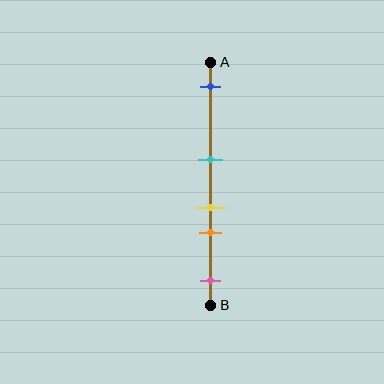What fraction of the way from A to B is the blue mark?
The blue mark is approximately 10% (0.1) of the way from A to B.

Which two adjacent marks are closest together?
The yellow and orange marks are the closest adjacent pair.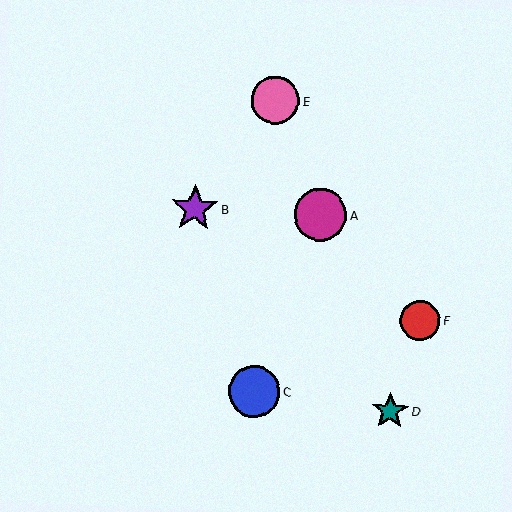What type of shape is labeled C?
Shape C is a blue circle.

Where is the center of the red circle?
The center of the red circle is at (420, 320).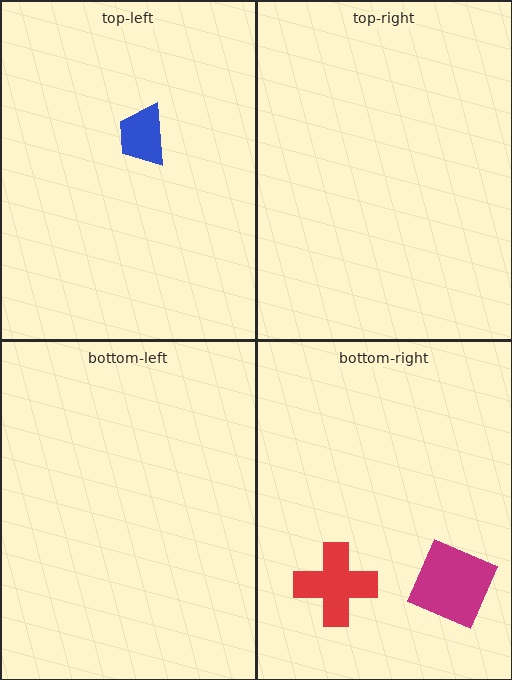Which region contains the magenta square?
The bottom-right region.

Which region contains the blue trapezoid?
The top-left region.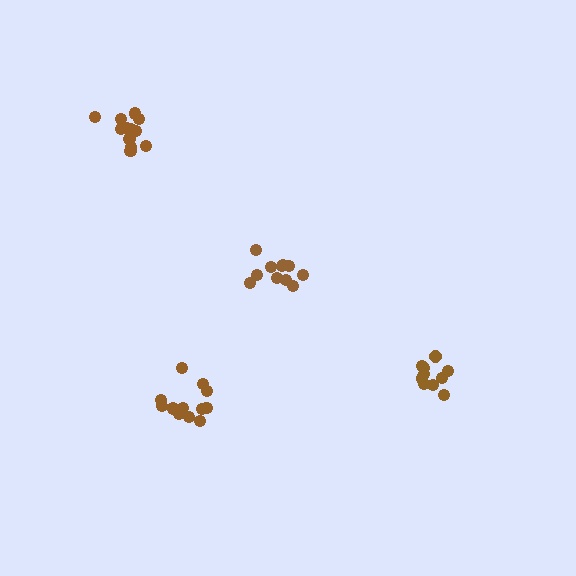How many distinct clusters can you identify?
There are 4 distinct clusters.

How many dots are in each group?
Group 1: 12 dots, Group 2: 10 dots, Group 3: 11 dots, Group 4: 12 dots (45 total).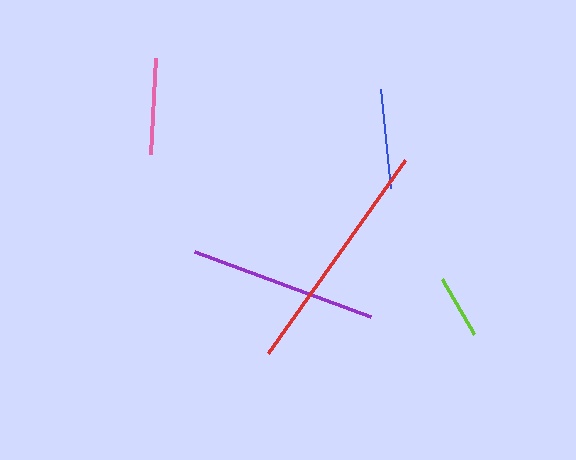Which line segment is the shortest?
The lime line is the shortest at approximately 64 pixels.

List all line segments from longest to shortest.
From longest to shortest: red, purple, blue, pink, lime.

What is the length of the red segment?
The red segment is approximately 237 pixels long.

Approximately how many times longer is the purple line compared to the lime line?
The purple line is approximately 2.9 times the length of the lime line.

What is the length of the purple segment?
The purple segment is approximately 188 pixels long.